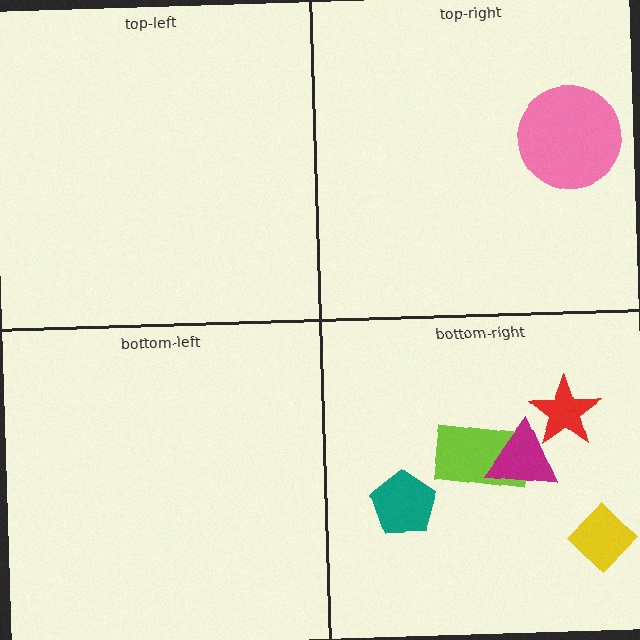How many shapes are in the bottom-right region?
5.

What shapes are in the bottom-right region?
The yellow diamond, the lime rectangle, the magenta triangle, the red star, the teal pentagon.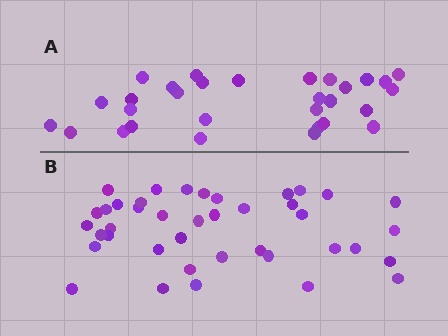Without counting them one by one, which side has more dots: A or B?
Region B (the bottom region) has more dots.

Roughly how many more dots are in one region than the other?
Region B has roughly 10 or so more dots than region A.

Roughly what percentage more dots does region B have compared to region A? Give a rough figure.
About 35% more.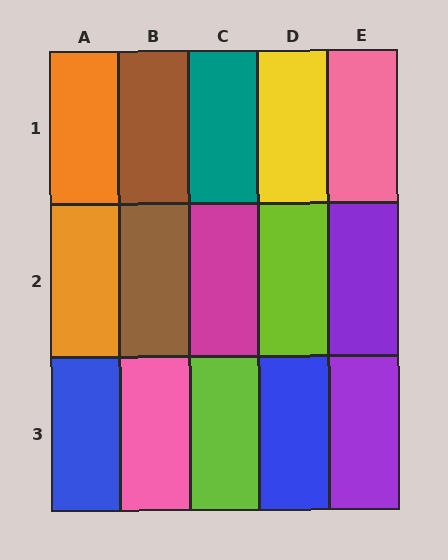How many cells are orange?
2 cells are orange.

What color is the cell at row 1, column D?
Yellow.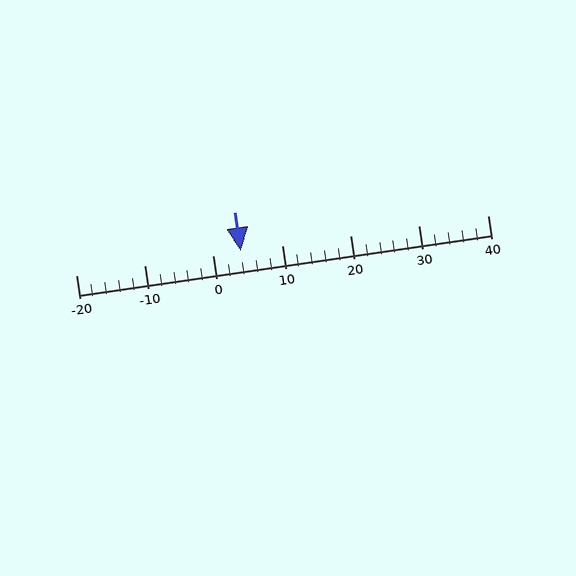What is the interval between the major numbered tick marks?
The major tick marks are spaced 10 units apart.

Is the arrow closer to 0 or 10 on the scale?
The arrow is closer to 0.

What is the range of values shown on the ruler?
The ruler shows values from -20 to 40.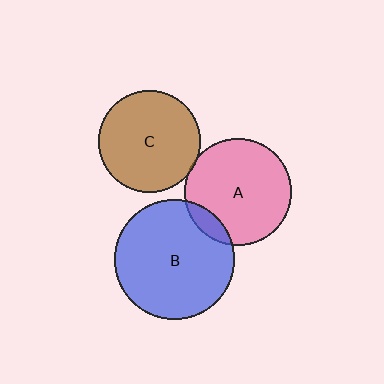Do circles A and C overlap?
Yes.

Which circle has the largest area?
Circle B (blue).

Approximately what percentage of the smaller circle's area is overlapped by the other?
Approximately 5%.